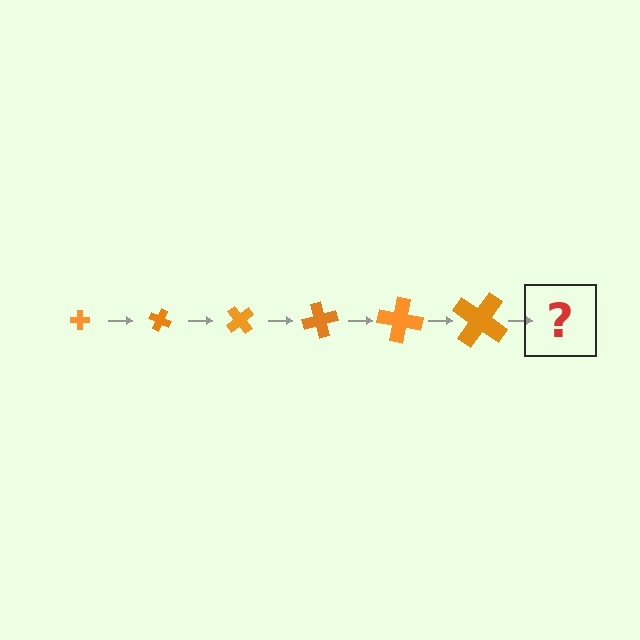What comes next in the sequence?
The next element should be a cross, larger than the previous one and rotated 150 degrees from the start.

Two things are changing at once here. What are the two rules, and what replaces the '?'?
The two rules are that the cross grows larger each step and it rotates 25 degrees each step. The '?' should be a cross, larger than the previous one and rotated 150 degrees from the start.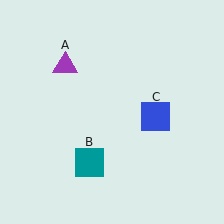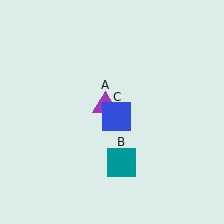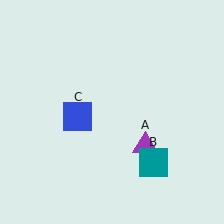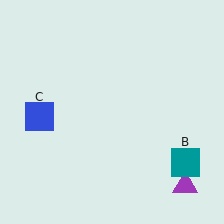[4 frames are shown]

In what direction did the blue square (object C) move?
The blue square (object C) moved left.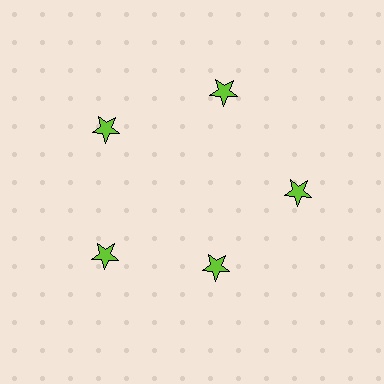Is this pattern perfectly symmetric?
No. The 5 lime stars are arranged in a ring, but one element near the 5 o'clock position is pulled inward toward the center, breaking the 5-fold rotational symmetry.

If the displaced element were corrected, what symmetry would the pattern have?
It would have 5-fold rotational symmetry — the pattern would map onto itself every 72 degrees.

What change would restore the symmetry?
The symmetry would be restored by moving it outward, back onto the ring so that all 5 stars sit at equal angles and equal distance from the center.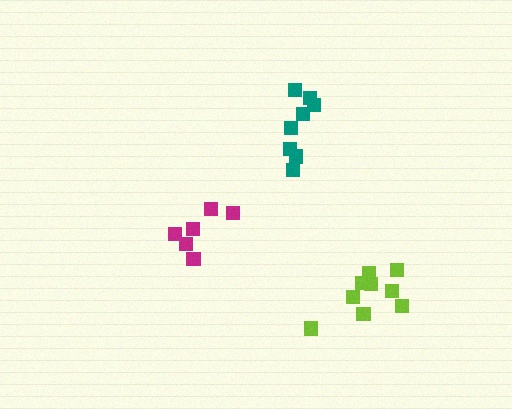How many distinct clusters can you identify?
There are 3 distinct clusters.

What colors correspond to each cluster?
The clusters are colored: teal, lime, magenta.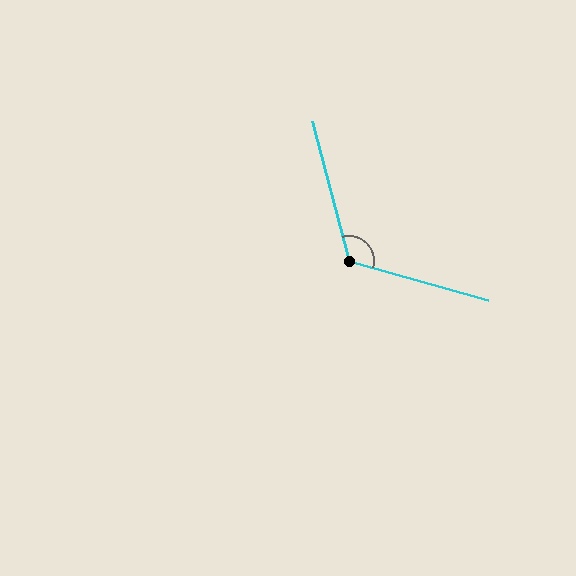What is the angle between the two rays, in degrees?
Approximately 121 degrees.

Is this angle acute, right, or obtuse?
It is obtuse.